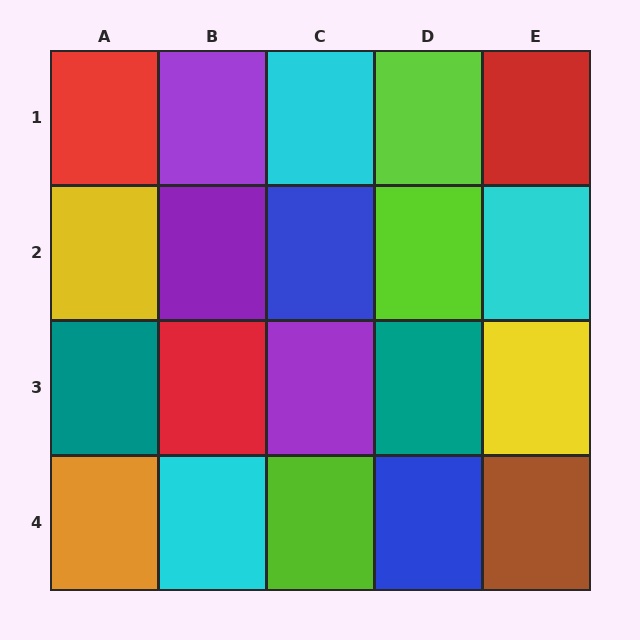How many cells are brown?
1 cell is brown.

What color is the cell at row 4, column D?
Blue.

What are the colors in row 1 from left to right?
Red, purple, cyan, lime, red.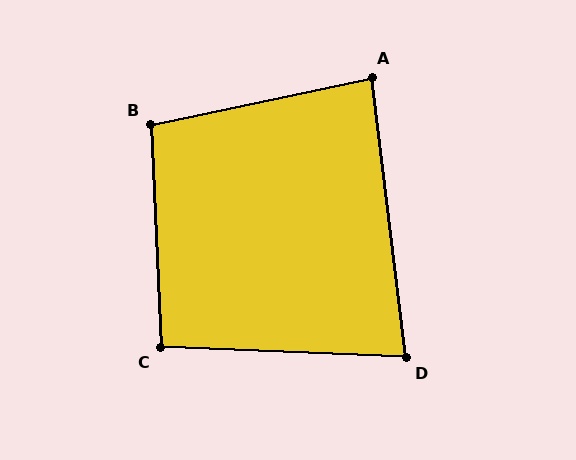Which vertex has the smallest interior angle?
D, at approximately 81 degrees.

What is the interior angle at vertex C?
Approximately 95 degrees (approximately right).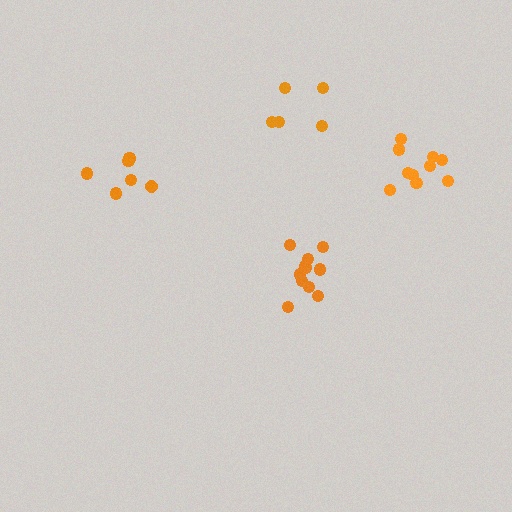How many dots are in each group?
Group 1: 10 dots, Group 2: 11 dots, Group 3: 5 dots, Group 4: 7 dots (33 total).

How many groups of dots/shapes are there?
There are 4 groups.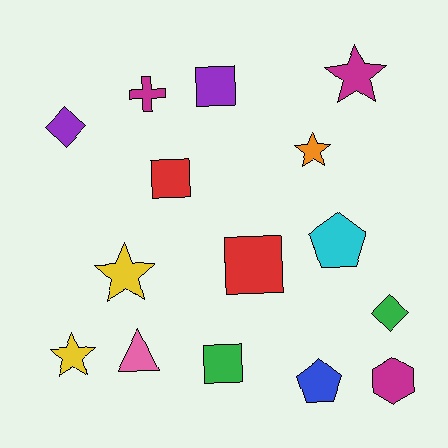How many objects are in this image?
There are 15 objects.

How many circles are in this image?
There are no circles.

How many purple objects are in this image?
There are 2 purple objects.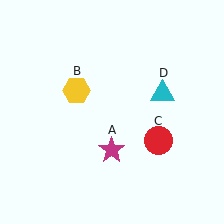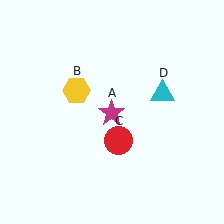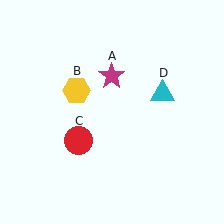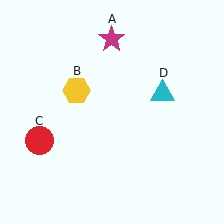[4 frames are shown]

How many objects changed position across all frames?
2 objects changed position: magenta star (object A), red circle (object C).